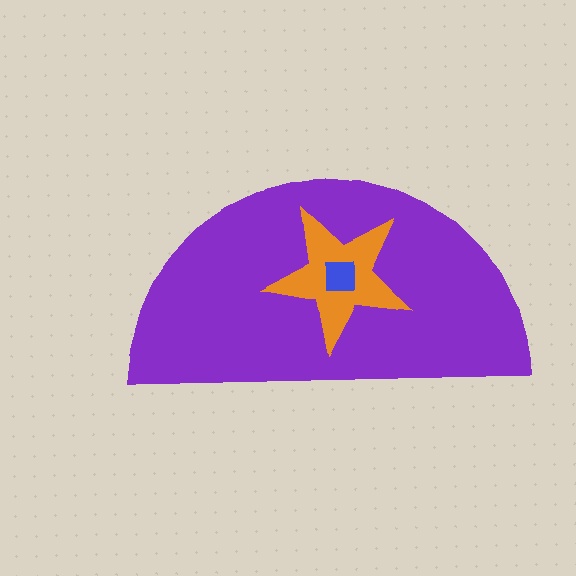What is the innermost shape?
The blue square.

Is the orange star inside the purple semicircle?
Yes.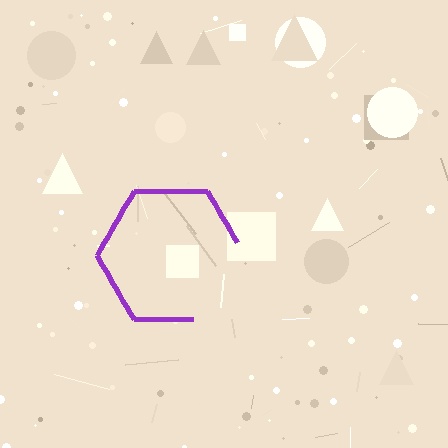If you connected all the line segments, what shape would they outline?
They would outline a hexagon.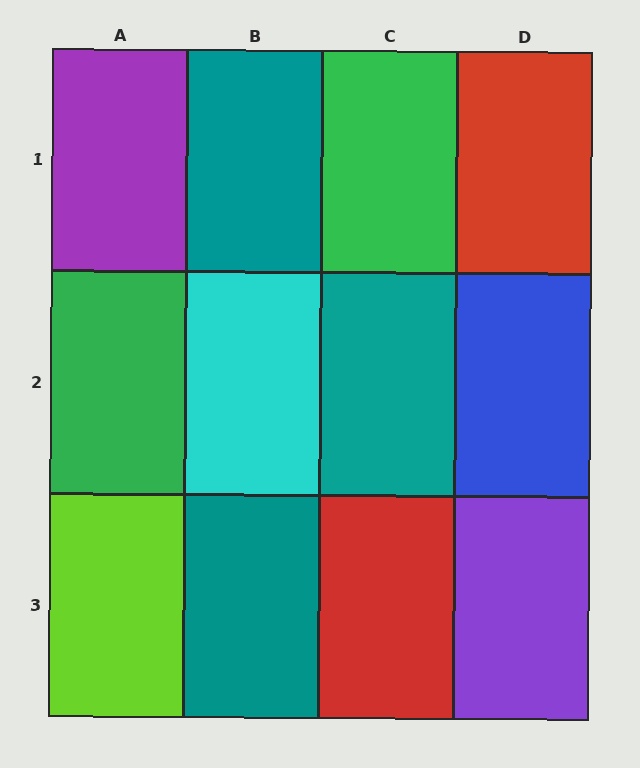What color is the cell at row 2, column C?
Teal.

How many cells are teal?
3 cells are teal.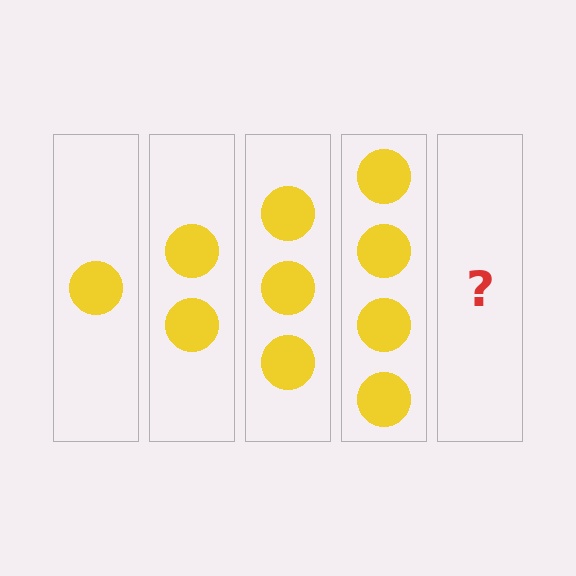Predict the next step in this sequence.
The next step is 5 circles.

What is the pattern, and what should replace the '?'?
The pattern is that each step adds one more circle. The '?' should be 5 circles.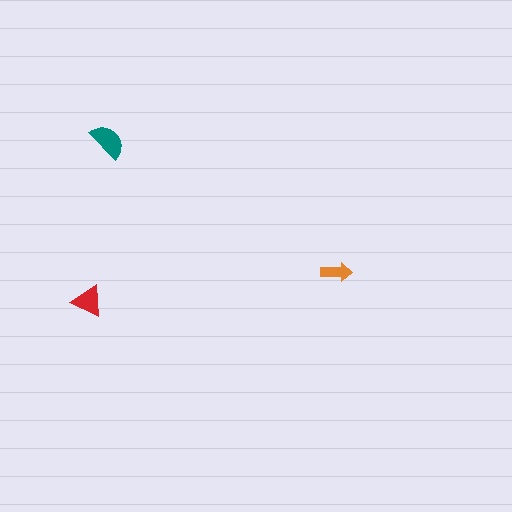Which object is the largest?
The teal semicircle.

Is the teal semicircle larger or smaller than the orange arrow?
Larger.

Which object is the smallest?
The orange arrow.